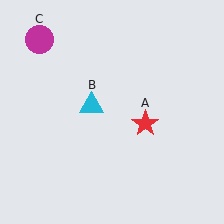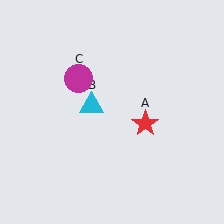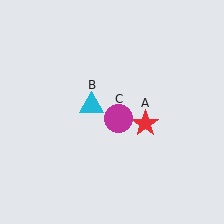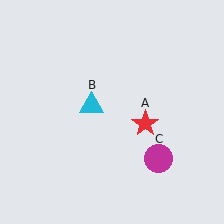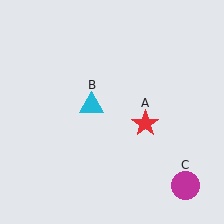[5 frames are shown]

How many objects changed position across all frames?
1 object changed position: magenta circle (object C).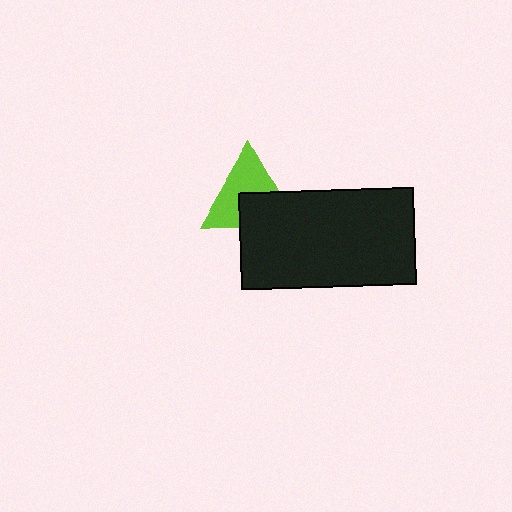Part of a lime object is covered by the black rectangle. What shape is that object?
It is a triangle.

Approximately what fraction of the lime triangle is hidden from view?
Roughly 42% of the lime triangle is hidden behind the black rectangle.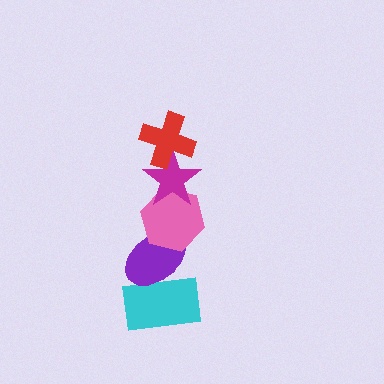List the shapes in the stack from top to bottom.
From top to bottom: the red cross, the magenta star, the pink hexagon, the purple ellipse, the cyan rectangle.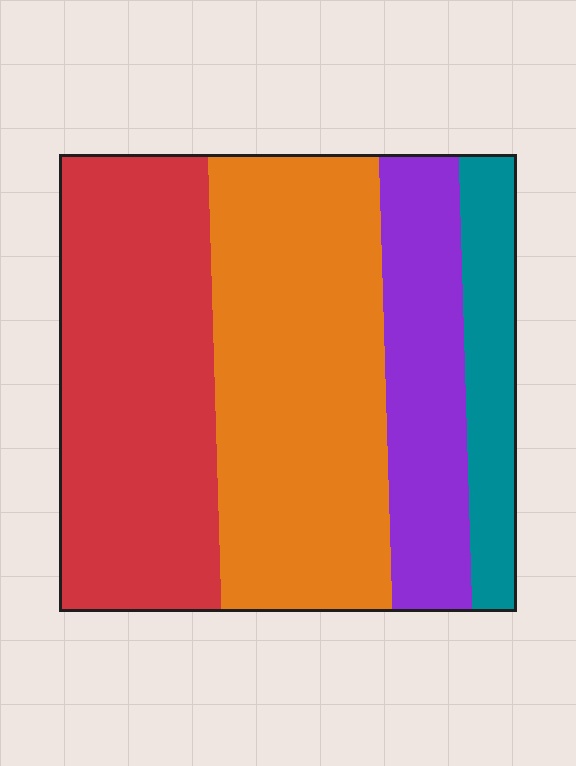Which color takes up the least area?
Teal, at roughly 10%.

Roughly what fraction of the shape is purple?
Purple takes up less than a quarter of the shape.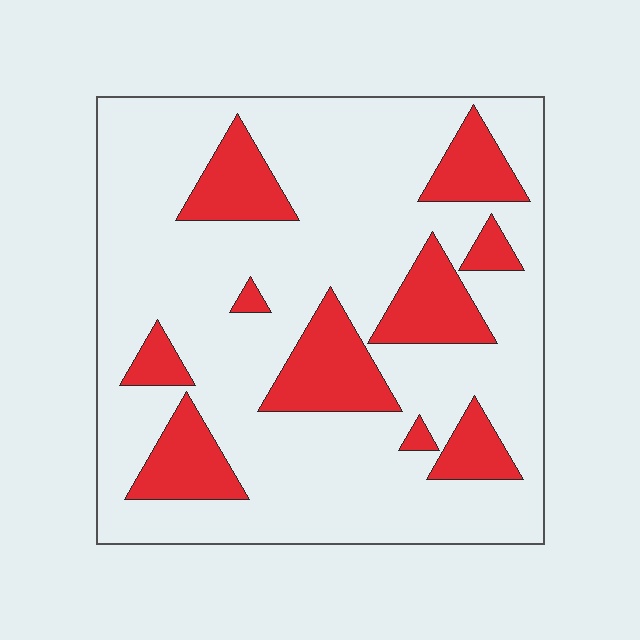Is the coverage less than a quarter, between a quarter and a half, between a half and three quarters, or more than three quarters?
Less than a quarter.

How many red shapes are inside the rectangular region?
10.